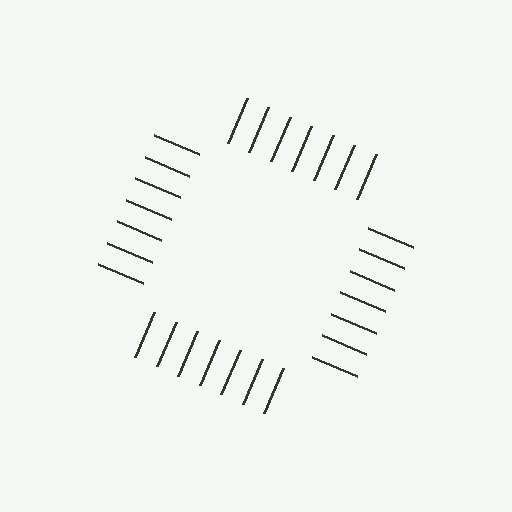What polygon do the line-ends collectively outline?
An illusory square — the line segments terminate on its edges but no continuous stroke is drawn.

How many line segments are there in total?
28 — 7 along each of the 4 edges.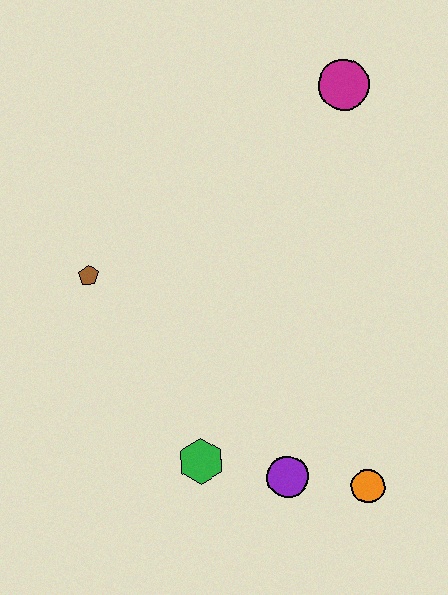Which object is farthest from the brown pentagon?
The orange circle is farthest from the brown pentagon.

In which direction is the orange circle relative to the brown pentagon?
The orange circle is to the right of the brown pentagon.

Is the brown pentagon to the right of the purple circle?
No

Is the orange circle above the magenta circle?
No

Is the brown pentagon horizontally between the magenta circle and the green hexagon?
No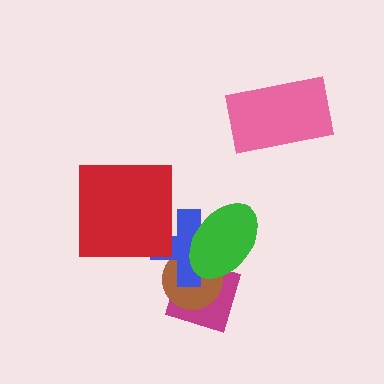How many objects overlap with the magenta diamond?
3 objects overlap with the magenta diamond.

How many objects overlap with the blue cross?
4 objects overlap with the blue cross.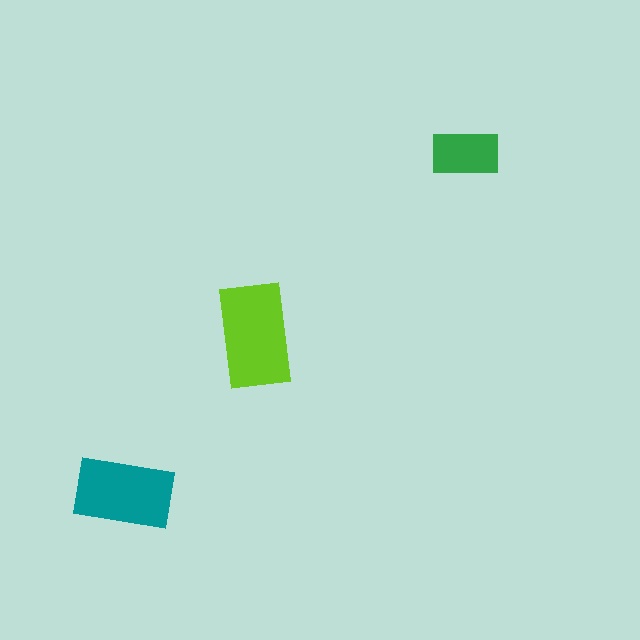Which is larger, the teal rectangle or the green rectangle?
The teal one.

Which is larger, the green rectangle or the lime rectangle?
The lime one.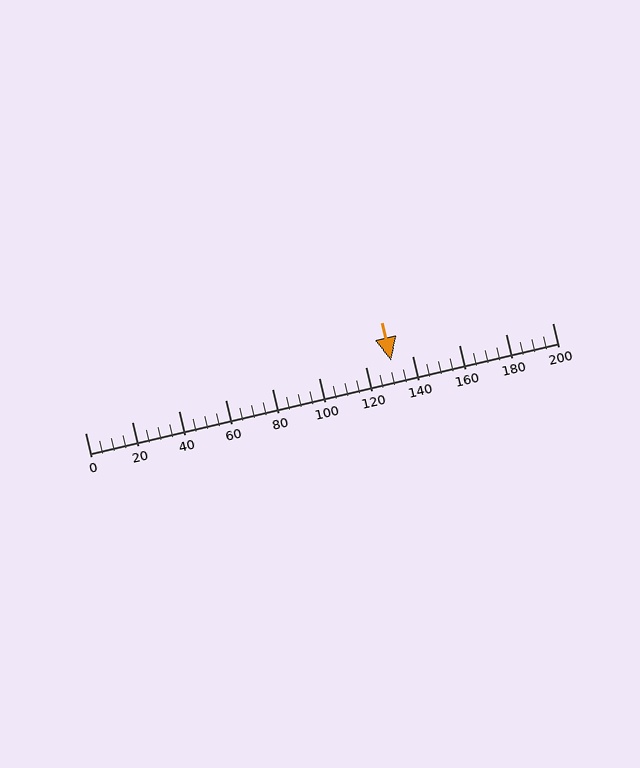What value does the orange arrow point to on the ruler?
The orange arrow points to approximately 131.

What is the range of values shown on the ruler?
The ruler shows values from 0 to 200.